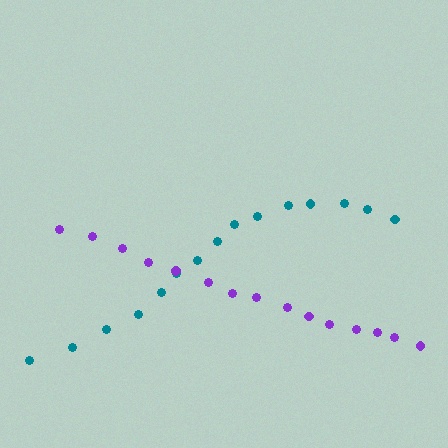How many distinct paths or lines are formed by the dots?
There are 2 distinct paths.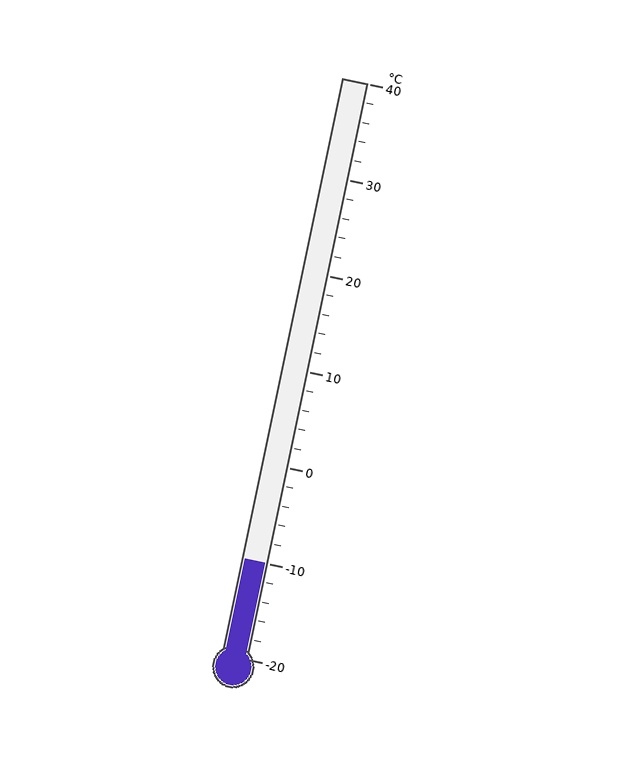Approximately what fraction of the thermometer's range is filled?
The thermometer is filled to approximately 15% of its range.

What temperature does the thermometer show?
The thermometer shows approximately -10°C.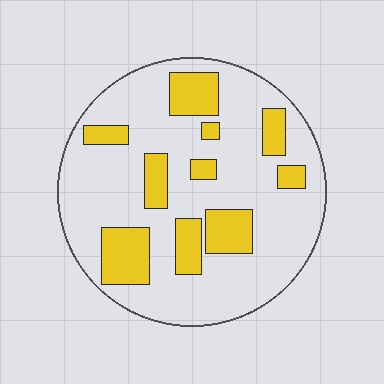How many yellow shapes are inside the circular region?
10.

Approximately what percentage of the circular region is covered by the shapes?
Approximately 25%.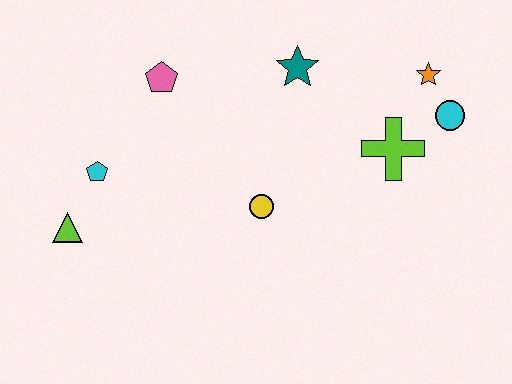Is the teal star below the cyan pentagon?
No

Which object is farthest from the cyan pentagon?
The cyan circle is farthest from the cyan pentagon.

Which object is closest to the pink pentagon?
The cyan pentagon is closest to the pink pentagon.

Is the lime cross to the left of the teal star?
No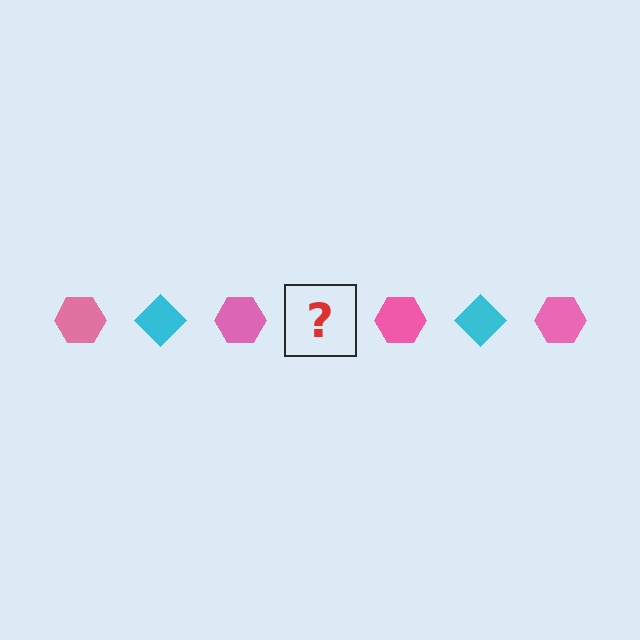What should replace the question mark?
The question mark should be replaced with a cyan diamond.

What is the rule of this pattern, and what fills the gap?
The rule is that the pattern alternates between pink hexagon and cyan diamond. The gap should be filled with a cyan diamond.